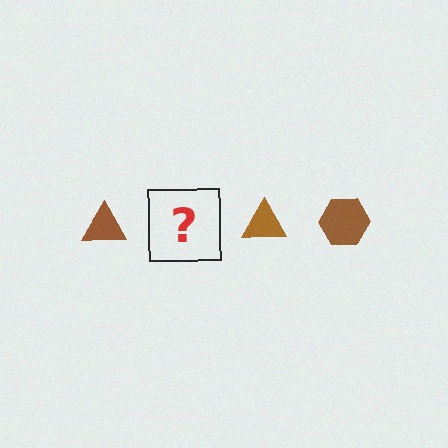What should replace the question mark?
The question mark should be replaced with a brown hexagon.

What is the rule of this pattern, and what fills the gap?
The rule is that the pattern cycles through triangle, hexagon shapes in brown. The gap should be filled with a brown hexagon.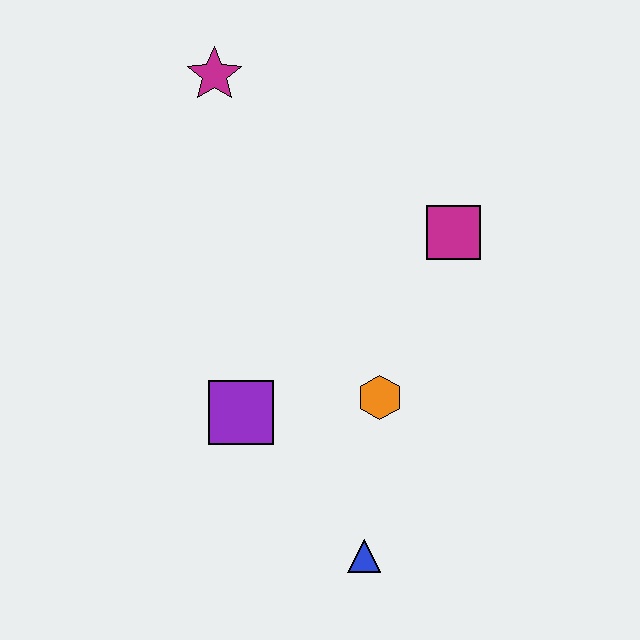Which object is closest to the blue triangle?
The orange hexagon is closest to the blue triangle.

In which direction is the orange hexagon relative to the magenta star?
The orange hexagon is below the magenta star.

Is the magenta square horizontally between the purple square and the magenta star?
No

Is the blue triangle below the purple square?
Yes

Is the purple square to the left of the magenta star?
No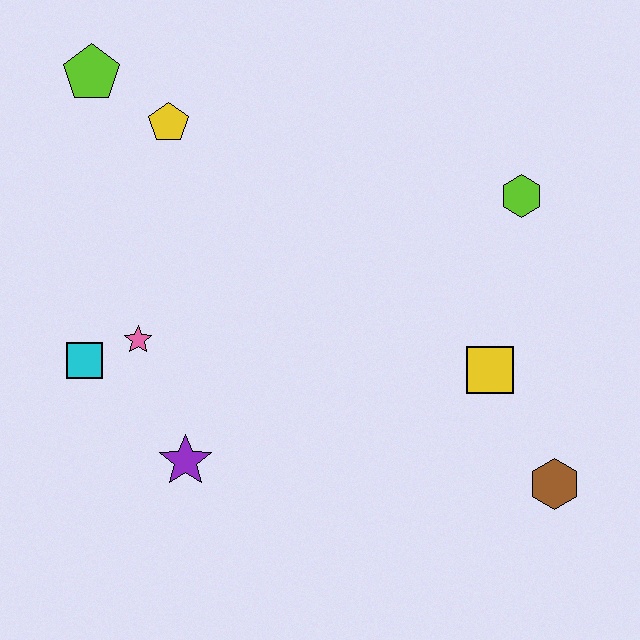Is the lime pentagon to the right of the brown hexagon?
No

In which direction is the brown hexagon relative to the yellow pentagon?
The brown hexagon is to the right of the yellow pentagon.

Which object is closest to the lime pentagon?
The yellow pentagon is closest to the lime pentagon.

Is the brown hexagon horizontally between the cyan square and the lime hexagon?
No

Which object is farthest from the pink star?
The brown hexagon is farthest from the pink star.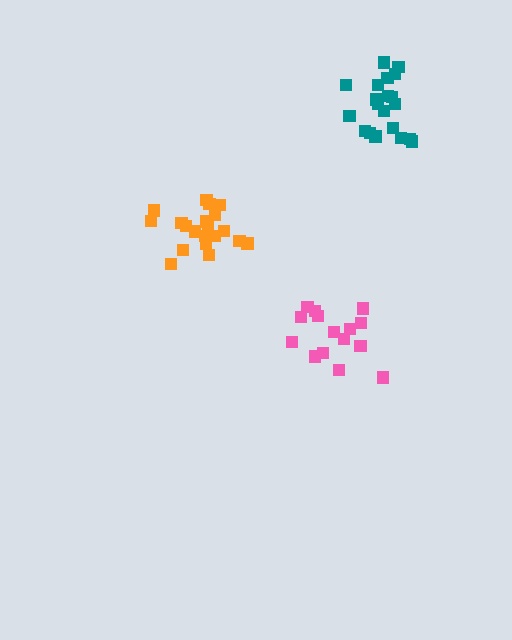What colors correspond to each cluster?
The clusters are colored: teal, pink, orange.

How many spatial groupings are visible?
There are 3 spatial groupings.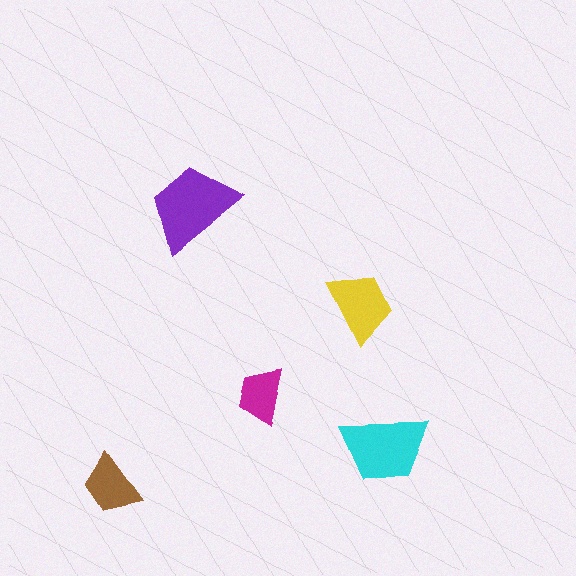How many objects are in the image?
There are 5 objects in the image.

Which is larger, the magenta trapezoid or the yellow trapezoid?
The yellow one.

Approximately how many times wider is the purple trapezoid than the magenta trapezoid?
About 1.5 times wider.